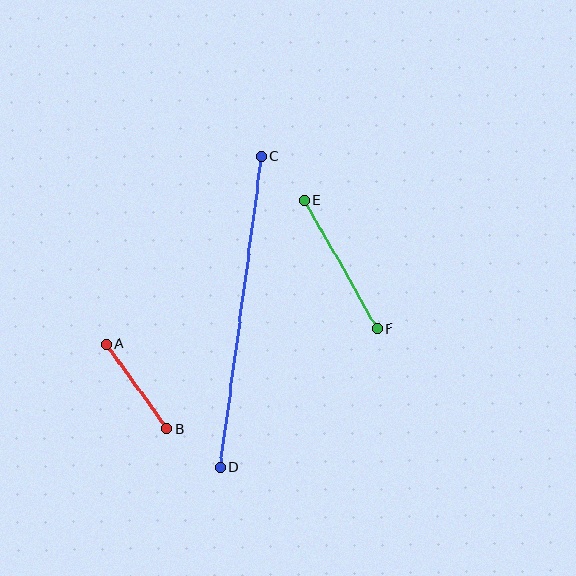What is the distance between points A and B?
The distance is approximately 104 pixels.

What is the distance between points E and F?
The distance is approximately 148 pixels.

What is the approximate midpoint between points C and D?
The midpoint is at approximately (241, 312) pixels.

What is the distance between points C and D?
The distance is approximately 314 pixels.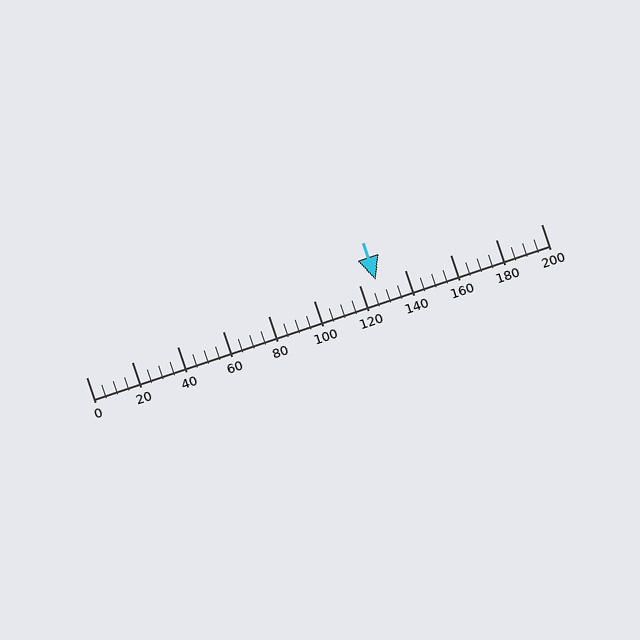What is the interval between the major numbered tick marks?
The major tick marks are spaced 20 units apart.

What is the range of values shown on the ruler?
The ruler shows values from 0 to 200.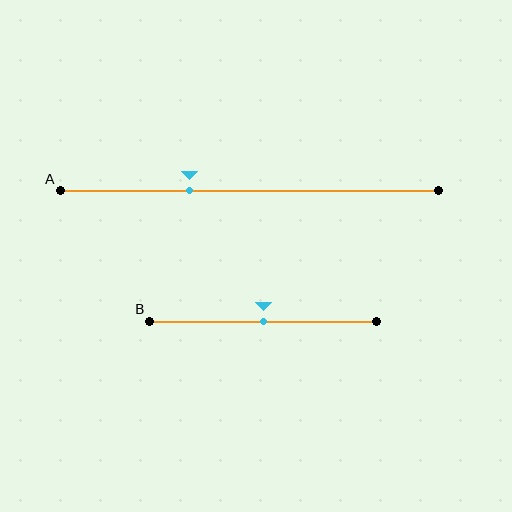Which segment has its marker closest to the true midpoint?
Segment B has its marker closest to the true midpoint.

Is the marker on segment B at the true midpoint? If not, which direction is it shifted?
Yes, the marker on segment B is at the true midpoint.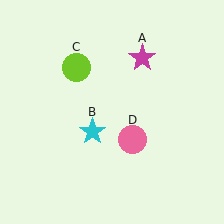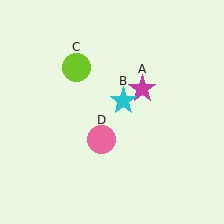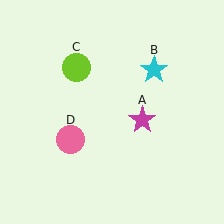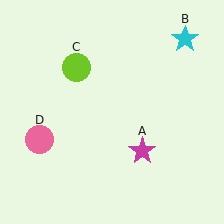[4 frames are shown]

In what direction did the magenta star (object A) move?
The magenta star (object A) moved down.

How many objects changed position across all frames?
3 objects changed position: magenta star (object A), cyan star (object B), pink circle (object D).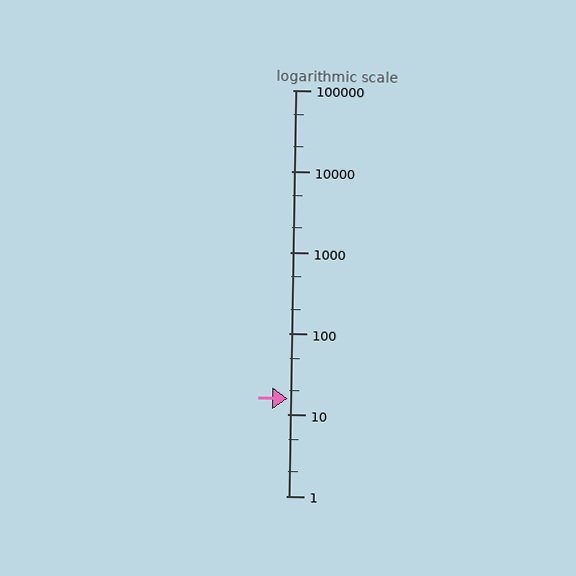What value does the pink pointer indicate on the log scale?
The pointer indicates approximately 16.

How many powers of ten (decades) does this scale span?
The scale spans 5 decades, from 1 to 100000.